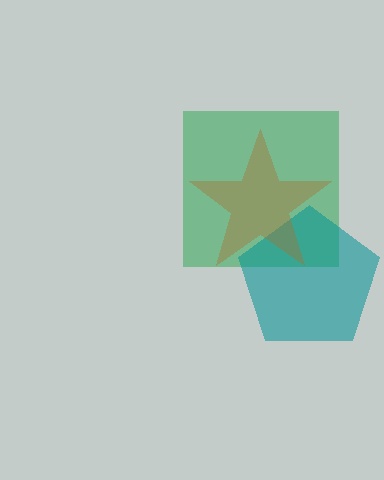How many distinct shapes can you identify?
There are 3 distinct shapes: a green square, a teal pentagon, a brown star.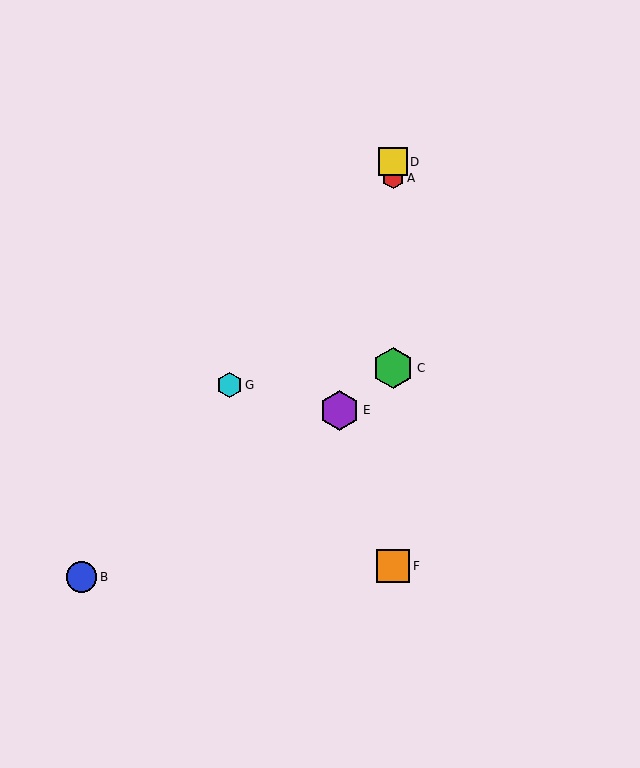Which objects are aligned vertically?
Objects A, C, D, F are aligned vertically.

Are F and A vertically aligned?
Yes, both are at x≈393.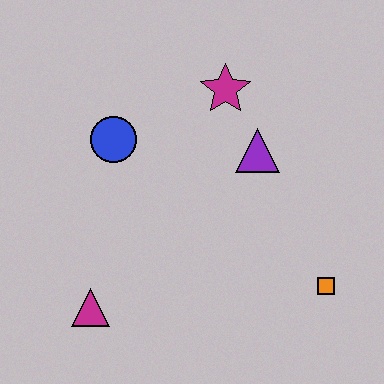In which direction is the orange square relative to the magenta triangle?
The orange square is to the right of the magenta triangle.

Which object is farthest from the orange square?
The blue circle is farthest from the orange square.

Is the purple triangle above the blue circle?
No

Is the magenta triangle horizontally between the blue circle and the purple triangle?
No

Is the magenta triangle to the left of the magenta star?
Yes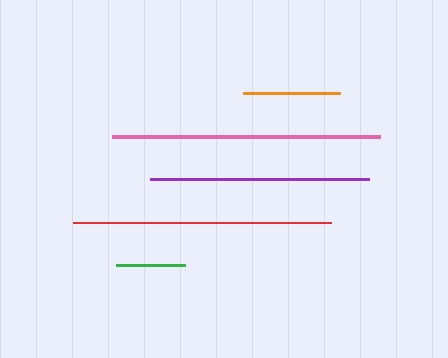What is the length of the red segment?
The red segment is approximately 258 pixels long.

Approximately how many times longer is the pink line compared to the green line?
The pink line is approximately 3.9 times the length of the green line.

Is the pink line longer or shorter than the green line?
The pink line is longer than the green line.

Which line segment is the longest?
The pink line is the longest at approximately 268 pixels.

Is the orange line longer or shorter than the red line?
The red line is longer than the orange line.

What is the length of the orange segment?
The orange segment is approximately 97 pixels long.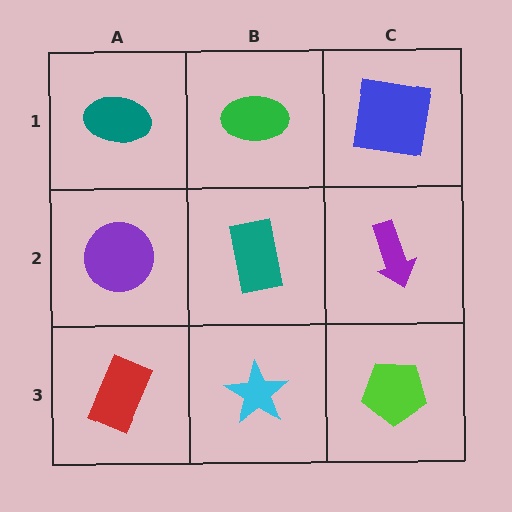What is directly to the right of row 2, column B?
A purple arrow.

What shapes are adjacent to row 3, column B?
A teal rectangle (row 2, column B), a red rectangle (row 3, column A), a lime pentagon (row 3, column C).